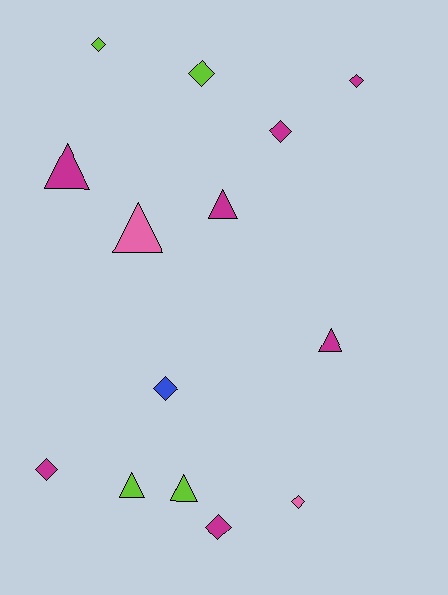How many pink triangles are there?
There is 1 pink triangle.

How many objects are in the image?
There are 14 objects.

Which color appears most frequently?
Magenta, with 7 objects.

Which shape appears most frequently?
Diamond, with 8 objects.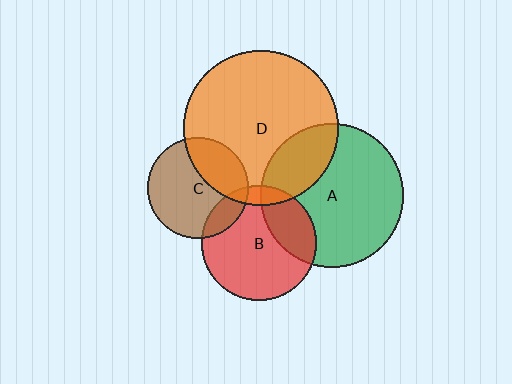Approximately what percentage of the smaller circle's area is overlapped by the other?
Approximately 10%.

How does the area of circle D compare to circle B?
Approximately 1.8 times.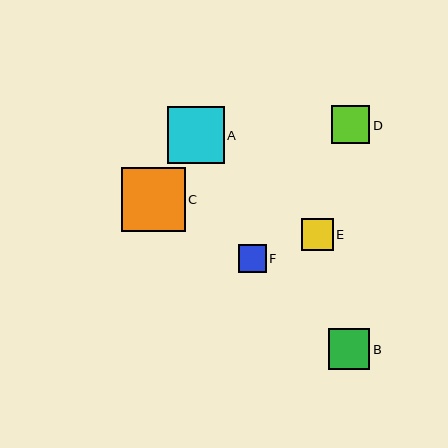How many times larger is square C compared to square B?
Square C is approximately 1.5 times the size of square B.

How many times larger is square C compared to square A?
Square C is approximately 1.1 times the size of square A.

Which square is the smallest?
Square F is the smallest with a size of approximately 28 pixels.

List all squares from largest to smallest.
From largest to smallest: C, A, B, D, E, F.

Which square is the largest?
Square C is the largest with a size of approximately 64 pixels.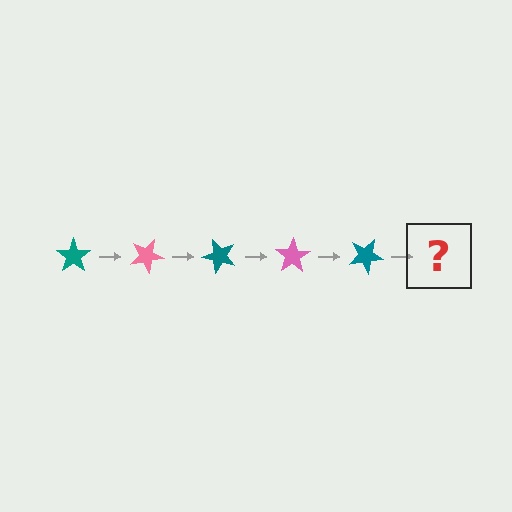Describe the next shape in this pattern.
It should be a pink star, rotated 125 degrees from the start.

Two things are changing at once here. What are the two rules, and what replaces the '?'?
The two rules are that it rotates 25 degrees each step and the color cycles through teal and pink. The '?' should be a pink star, rotated 125 degrees from the start.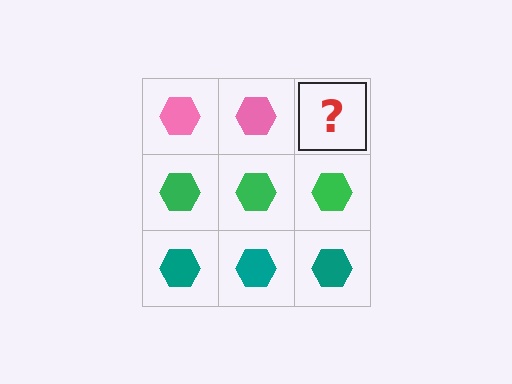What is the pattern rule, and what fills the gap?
The rule is that each row has a consistent color. The gap should be filled with a pink hexagon.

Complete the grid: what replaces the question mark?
The question mark should be replaced with a pink hexagon.